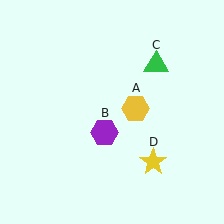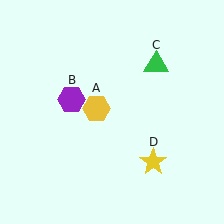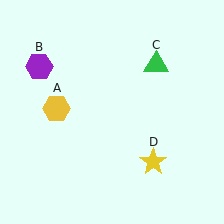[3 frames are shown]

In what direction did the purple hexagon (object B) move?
The purple hexagon (object B) moved up and to the left.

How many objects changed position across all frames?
2 objects changed position: yellow hexagon (object A), purple hexagon (object B).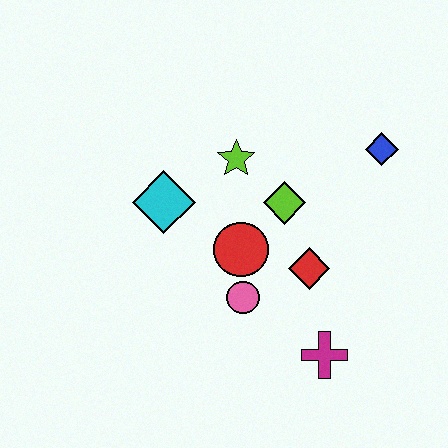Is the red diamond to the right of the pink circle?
Yes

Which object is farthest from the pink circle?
The blue diamond is farthest from the pink circle.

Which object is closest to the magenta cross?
The red diamond is closest to the magenta cross.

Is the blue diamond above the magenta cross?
Yes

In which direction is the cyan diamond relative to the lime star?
The cyan diamond is to the left of the lime star.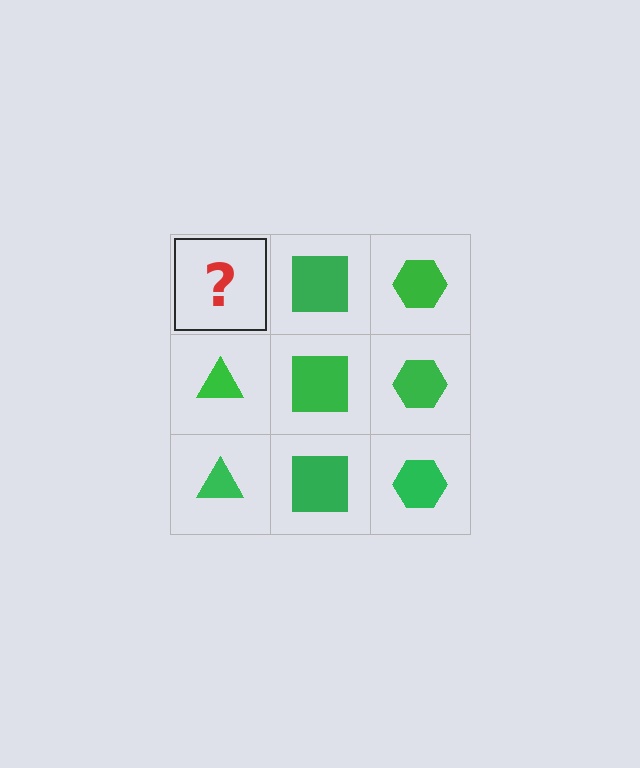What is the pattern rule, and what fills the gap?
The rule is that each column has a consistent shape. The gap should be filled with a green triangle.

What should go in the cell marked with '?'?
The missing cell should contain a green triangle.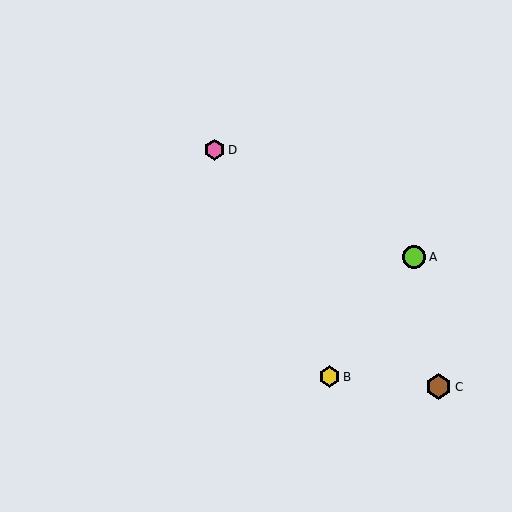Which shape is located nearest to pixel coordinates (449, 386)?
The brown hexagon (labeled C) at (439, 387) is nearest to that location.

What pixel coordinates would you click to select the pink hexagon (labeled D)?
Click at (214, 150) to select the pink hexagon D.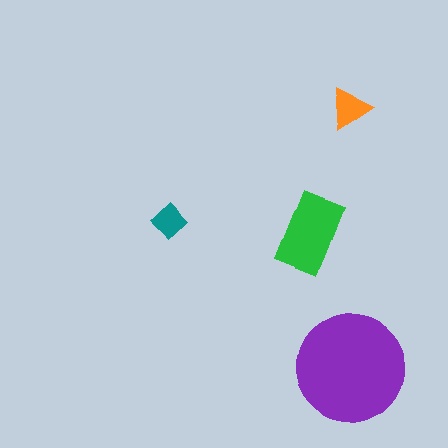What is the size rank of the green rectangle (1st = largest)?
2nd.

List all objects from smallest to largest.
The teal diamond, the orange triangle, the green rectangle, the purple circle.